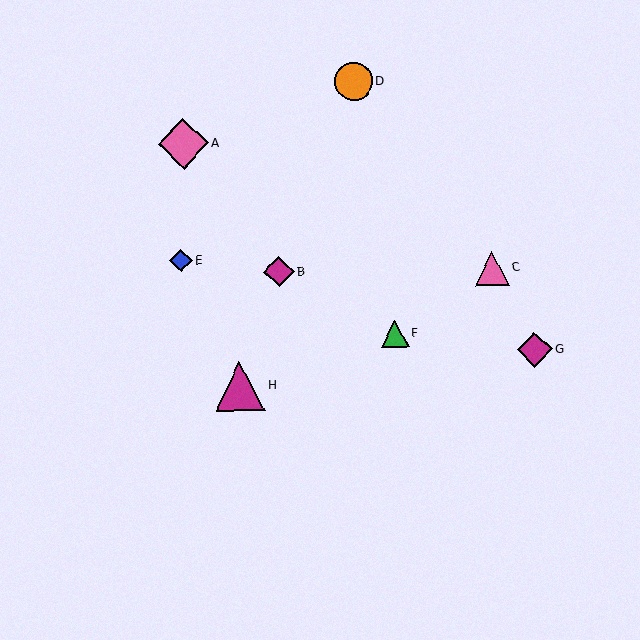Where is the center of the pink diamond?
The center of the pink diamond is at (183, 144).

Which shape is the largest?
The pink diamond (labeled A) is the largest.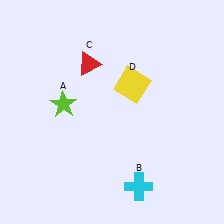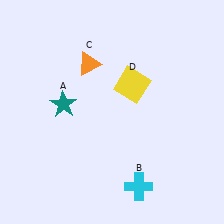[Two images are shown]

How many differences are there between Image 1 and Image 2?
There are 2 differences between the two images.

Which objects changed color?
A changed from lime to teal. C changed from red to orange.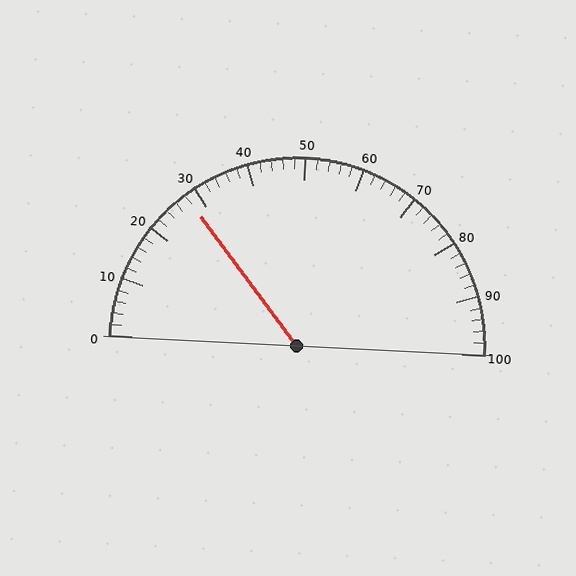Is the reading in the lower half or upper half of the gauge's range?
The reading is in the lower half of the range (0 to 100).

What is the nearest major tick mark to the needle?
The nearest major tick mark is 30.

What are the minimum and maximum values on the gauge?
The gauge ranges from 0 to 100.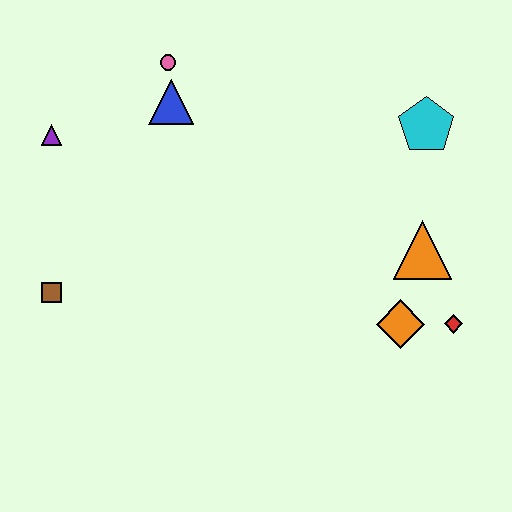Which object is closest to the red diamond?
The orange diamond is closest to the red diamond.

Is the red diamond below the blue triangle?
Yes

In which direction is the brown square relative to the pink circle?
The brown square is below the pink circle.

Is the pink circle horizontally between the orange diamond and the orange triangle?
No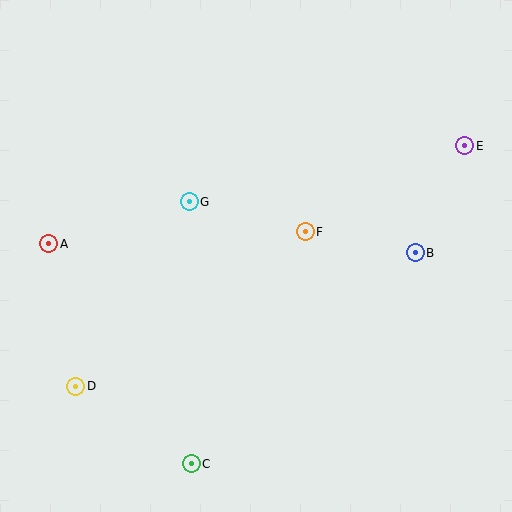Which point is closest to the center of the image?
Point F at (305, 232) is closest to the center.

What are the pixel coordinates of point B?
Point B is at (415, 253).